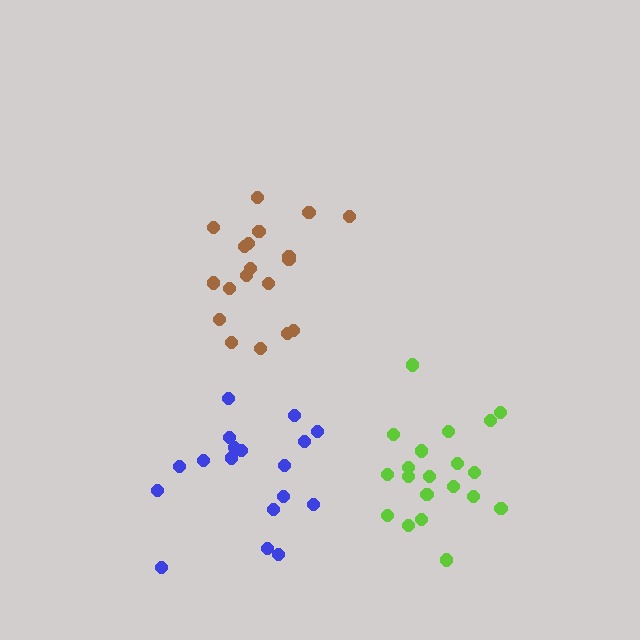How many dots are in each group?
Group 1: 19 dots, Group 2: 20 dots, Group 3: 18 dots (57 total).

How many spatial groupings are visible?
There are 3 spatial groupings.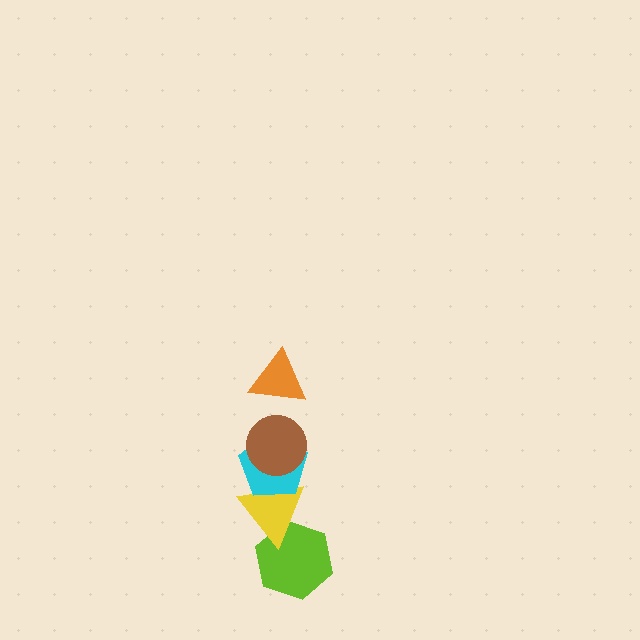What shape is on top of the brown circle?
The orange triangle is on top of the brown circle.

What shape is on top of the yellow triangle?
The cyan pentagon is on top of the yellow triangle.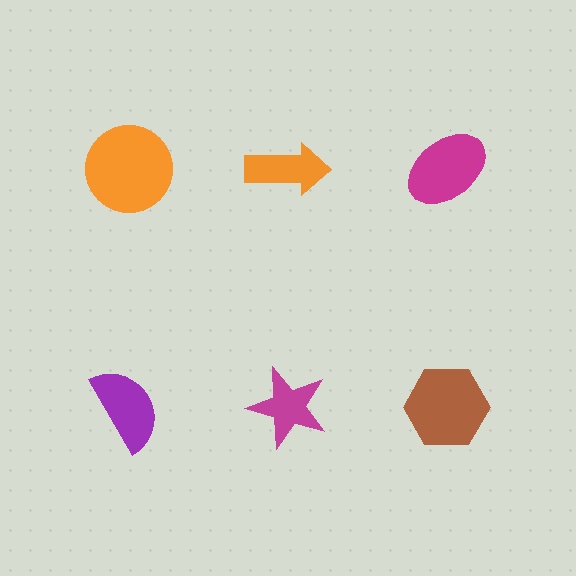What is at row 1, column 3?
A magenta ellipse.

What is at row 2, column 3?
A brown hexagon.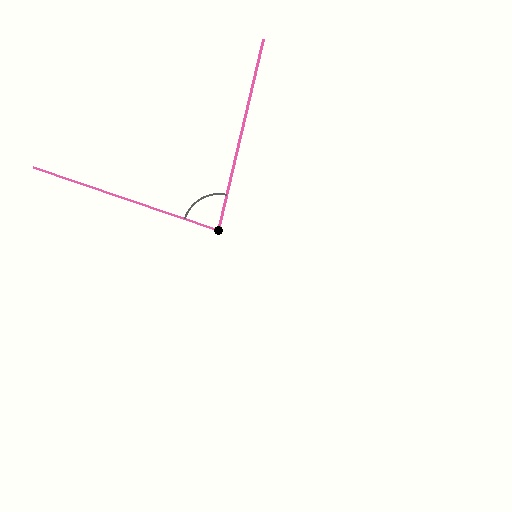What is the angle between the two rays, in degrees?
Approximately 84 degrees.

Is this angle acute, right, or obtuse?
It is acute.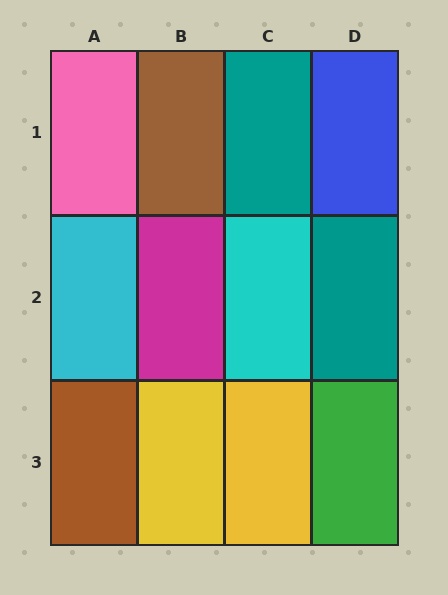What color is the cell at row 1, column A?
Pink.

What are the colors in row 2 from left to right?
Cyan, magenta, cyan, teal.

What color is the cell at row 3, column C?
Yellow.